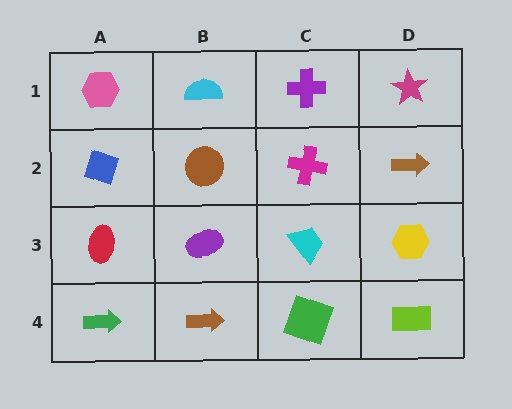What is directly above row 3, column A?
A blue diamond.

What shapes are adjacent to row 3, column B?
A brown circle (row 2, column B), a brown arrow (row 4, column B), a red ellipse (row 3, column A), a cyan trapezoid (row 3, column C).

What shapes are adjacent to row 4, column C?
A cyan trapezoid (row 3, column C), a brown arrow (row 4, column B), a lime rectangle (row 4, column D).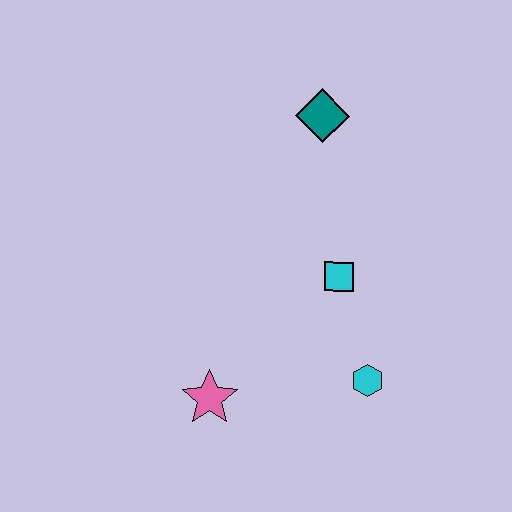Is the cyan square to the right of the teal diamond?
Yes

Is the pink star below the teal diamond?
Yes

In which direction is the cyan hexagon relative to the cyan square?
The cyan hexagon is below the cyan square.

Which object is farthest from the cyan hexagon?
The teal diamond is farthest from the cyan hexagon.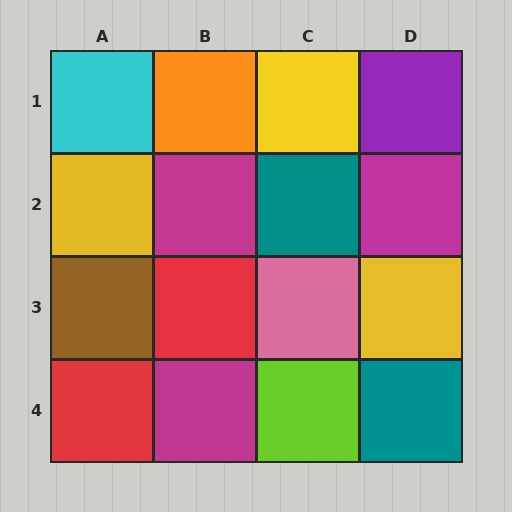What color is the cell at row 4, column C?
Lime.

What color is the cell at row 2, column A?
Yellow.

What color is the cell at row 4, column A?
Red.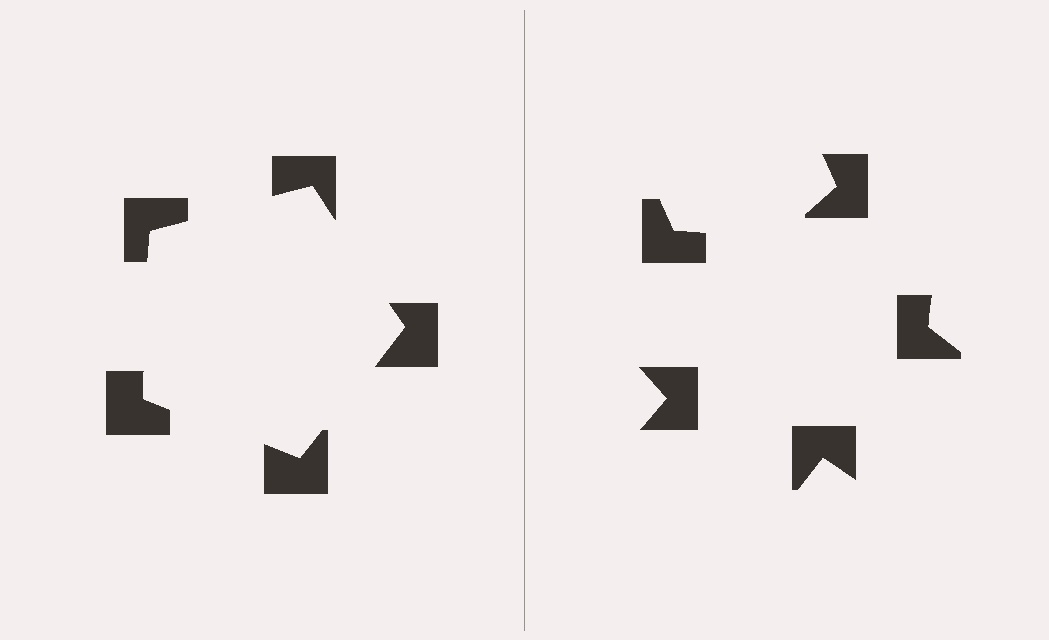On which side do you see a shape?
An illusory pentagon appears on the left side. On the right side the wedge cuts are rotated, so no coherent shape forms.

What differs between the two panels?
The notched squares are positioned identically on both sides; only the wedge orientations differ. On the left they align to a pentagon; on the right they are misaligned.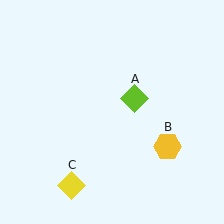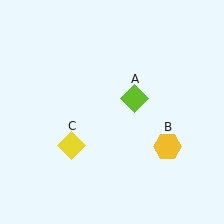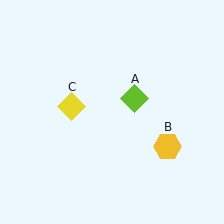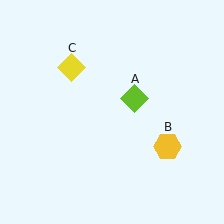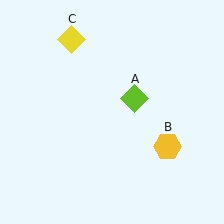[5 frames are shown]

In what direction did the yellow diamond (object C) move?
The yellow diamond (object C) moved up.